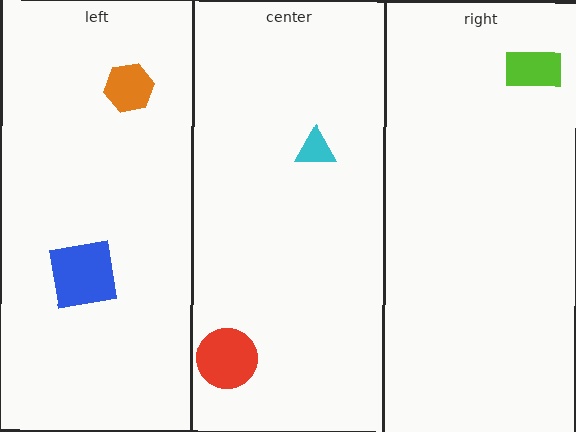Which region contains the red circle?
The center region.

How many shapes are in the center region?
2.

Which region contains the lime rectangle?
The right region.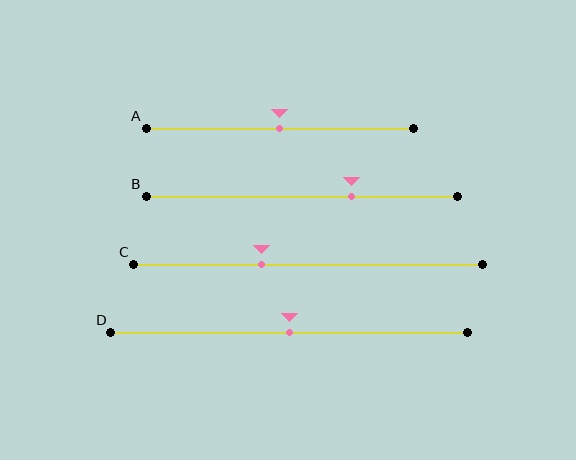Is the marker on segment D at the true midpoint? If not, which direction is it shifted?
Yes, the marker on segment D is at the true midpoint.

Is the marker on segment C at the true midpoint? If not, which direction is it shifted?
No, the marker on segment C is shifted to the left by about 13% of the segment length.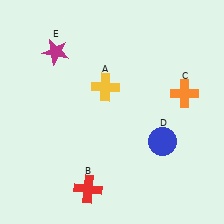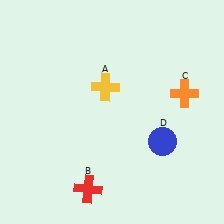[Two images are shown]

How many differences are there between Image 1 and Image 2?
There is 1 difference between the two images.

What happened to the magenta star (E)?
The magenta star (E) was removed in Image 2. It was in the top-left area of Image 1.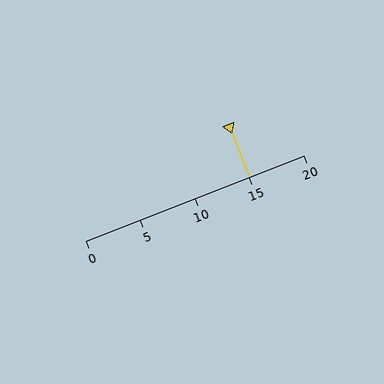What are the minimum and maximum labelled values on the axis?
The axis runs from 0 to 20.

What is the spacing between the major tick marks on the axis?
The major ticks are spaced 5 apart.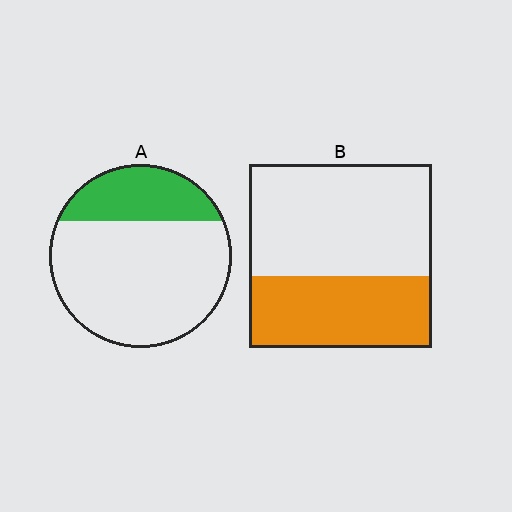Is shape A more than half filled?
No.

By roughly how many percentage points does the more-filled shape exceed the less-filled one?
By roughly 15 percentage points (B over A).